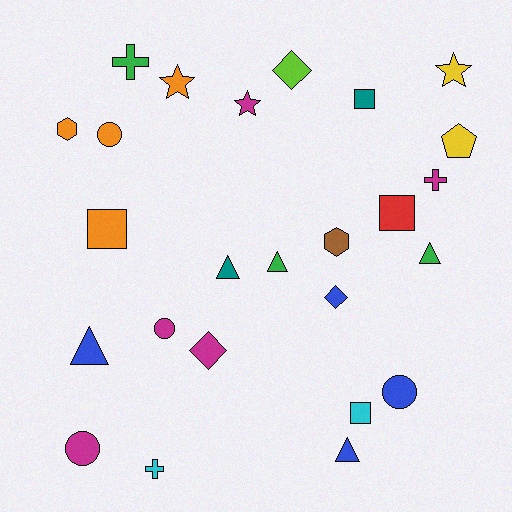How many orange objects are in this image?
There are 4 orange objects.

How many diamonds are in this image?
There are 3 diamonds.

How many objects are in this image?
There are 25 objects.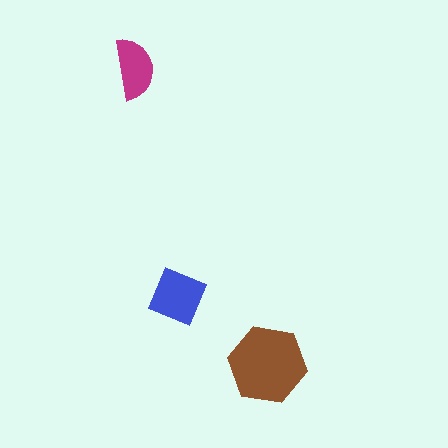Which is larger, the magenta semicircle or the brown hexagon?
The brown hexagon.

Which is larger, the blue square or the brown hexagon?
The brown hexagon.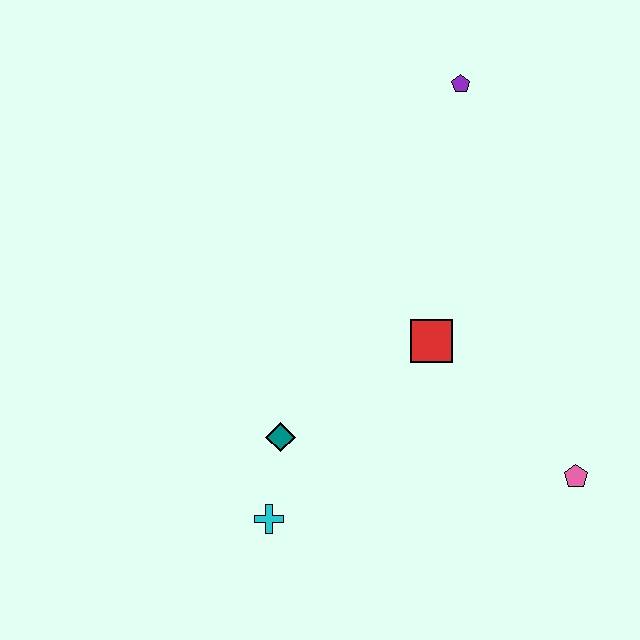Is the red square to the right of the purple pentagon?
No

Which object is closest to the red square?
The teal diamond is closest to the red square.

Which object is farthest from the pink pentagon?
The purple pentagon is farthest from the pink pentagon.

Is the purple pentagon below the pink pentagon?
No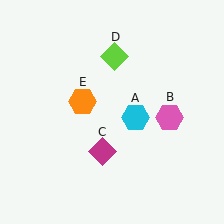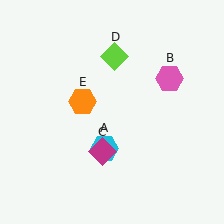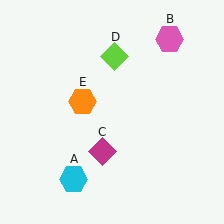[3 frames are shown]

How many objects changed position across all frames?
2 objects changed position: cyan hexagon (object A), pink hexagon (object B).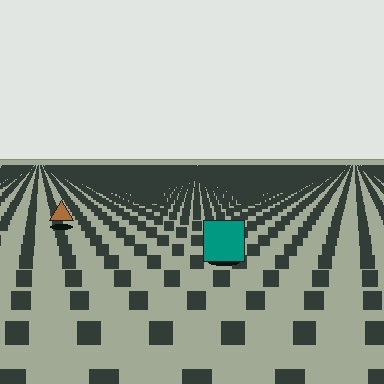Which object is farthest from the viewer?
The brown triangle is farthest from the viewer. It appears smaller and the ground texture around it is denser.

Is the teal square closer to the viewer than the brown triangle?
Yes. The teal square is closer — you can tell from the texture gradient: the ground texture is coarser near it.